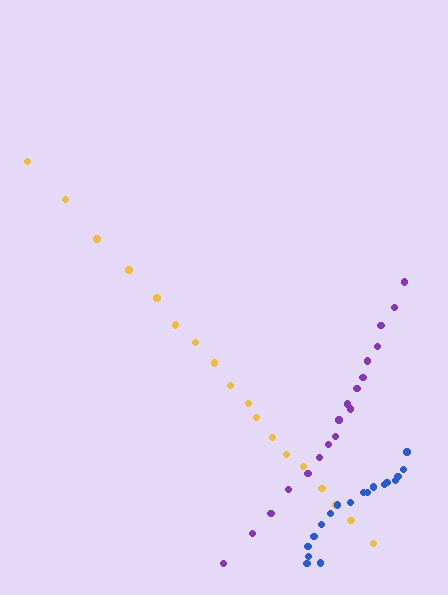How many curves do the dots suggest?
There are 3 distinct paths.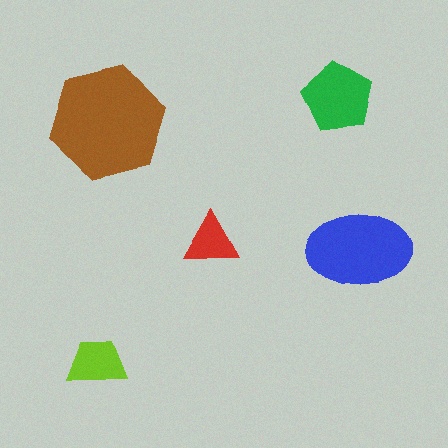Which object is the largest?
The brown hexagon.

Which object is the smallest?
The red triangle.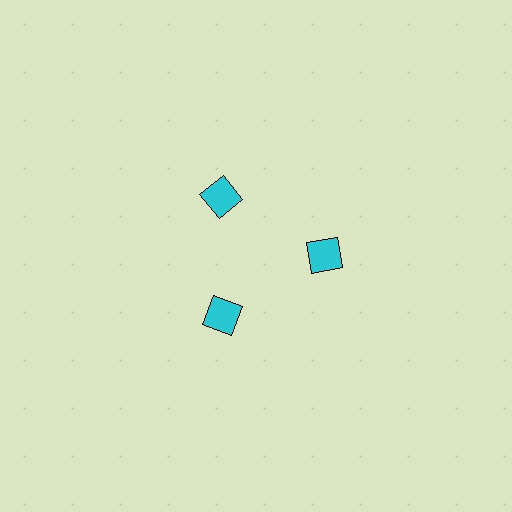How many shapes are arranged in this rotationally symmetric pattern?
There are 3 shapes, arranged in 3 groups of 1.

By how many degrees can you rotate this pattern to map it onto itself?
The pattern maps onto itself every 120 degrees of rotation.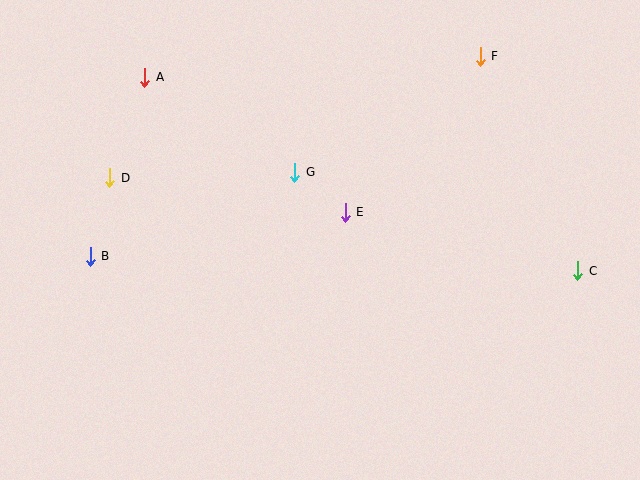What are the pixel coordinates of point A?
Point A is at (145, 77).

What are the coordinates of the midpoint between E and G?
The midpoint between E and G is at (320, 192).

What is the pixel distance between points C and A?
The distance between C and A is 474 pixels.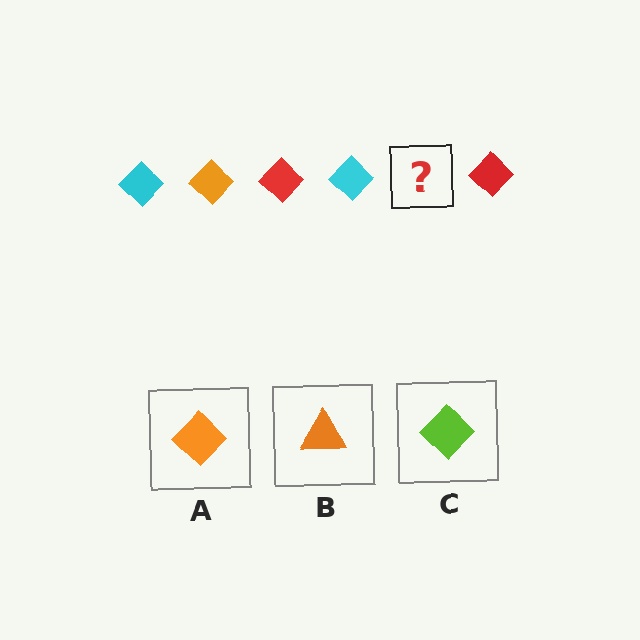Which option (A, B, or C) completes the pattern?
A.